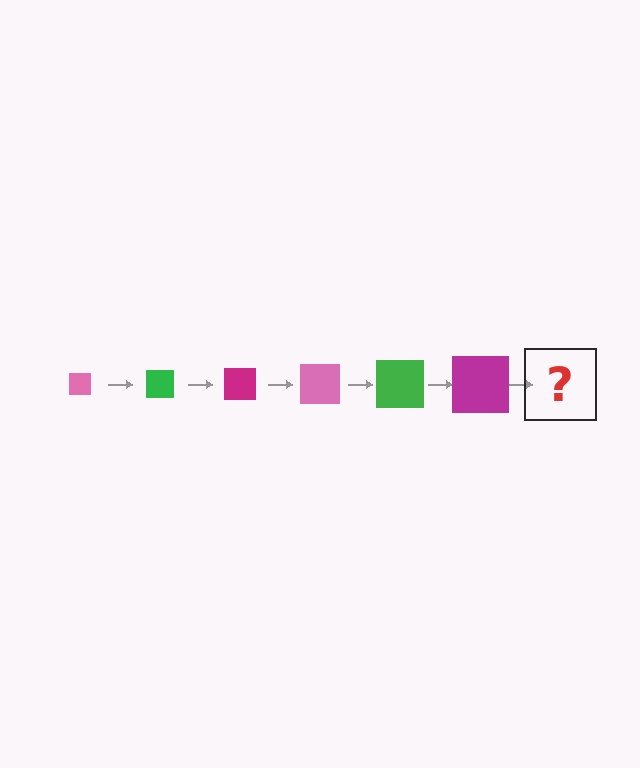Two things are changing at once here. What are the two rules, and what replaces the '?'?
The two rules are that the square grows larger each step and the color cycles through pink, green, and magenta. The '?' should be a pink square, larger than the previous one.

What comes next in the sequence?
The next element should be a pink square, larger than the previous one.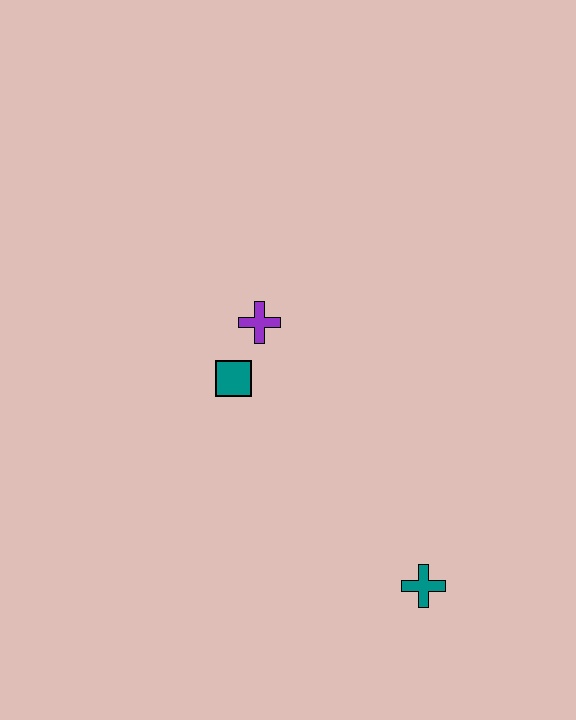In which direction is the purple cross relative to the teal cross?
The purple cross is above the teal cross.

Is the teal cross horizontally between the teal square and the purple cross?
No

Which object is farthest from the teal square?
The teal cross is farthest from the teal square.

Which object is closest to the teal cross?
The teal square is closest to the teal cross.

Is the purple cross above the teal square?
Yes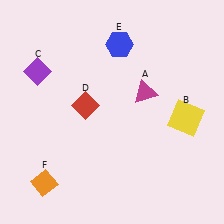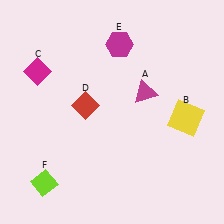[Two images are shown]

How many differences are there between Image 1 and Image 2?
There are 3 differences between the two images.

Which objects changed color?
C changed from purple to magenta. E changed from blue to magenta. F changed from orange to lime.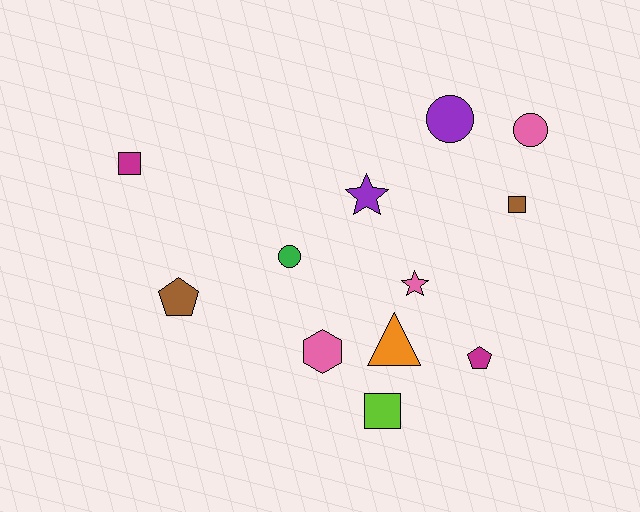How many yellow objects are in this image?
There are no yellow objects.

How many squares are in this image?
There are 3 squares.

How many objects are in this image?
There are 12 objects.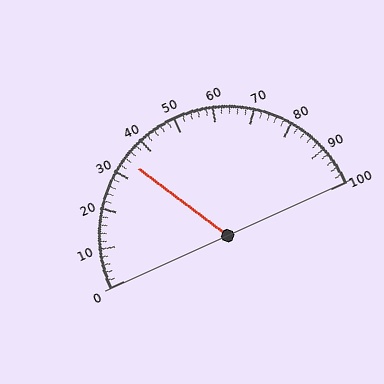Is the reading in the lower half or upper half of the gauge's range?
The reading is in the lower half of the range (0 to 100).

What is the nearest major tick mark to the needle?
The nearest major tick mark is 30.